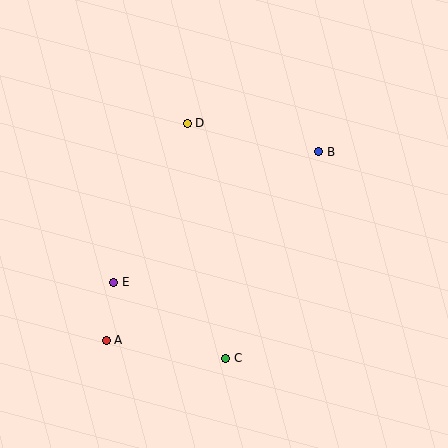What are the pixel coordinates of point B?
Point B is at (319, 152).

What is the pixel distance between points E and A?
The distance between E and A is 58 pixels.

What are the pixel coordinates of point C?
Point C is at (226, 358).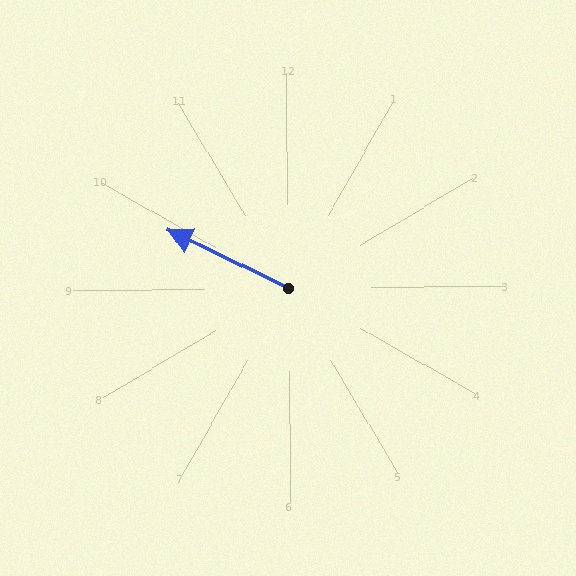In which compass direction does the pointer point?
Northwest.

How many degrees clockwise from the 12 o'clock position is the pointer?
Approximately 296 degrees.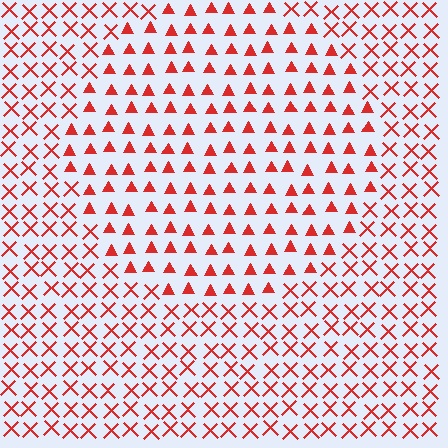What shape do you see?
I see a circle.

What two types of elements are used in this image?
The image uses triangles inside the circle region and X marks outside it.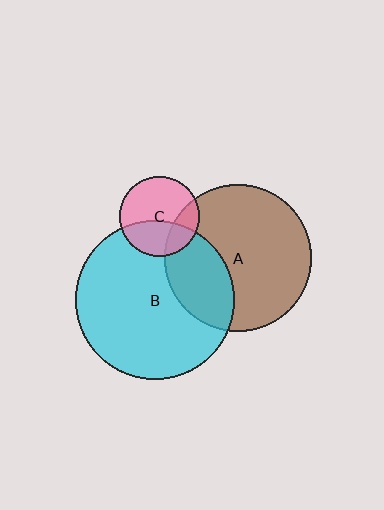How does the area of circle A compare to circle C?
Approximately 3.4 times.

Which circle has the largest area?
Circle B (cyan).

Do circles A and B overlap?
Yes.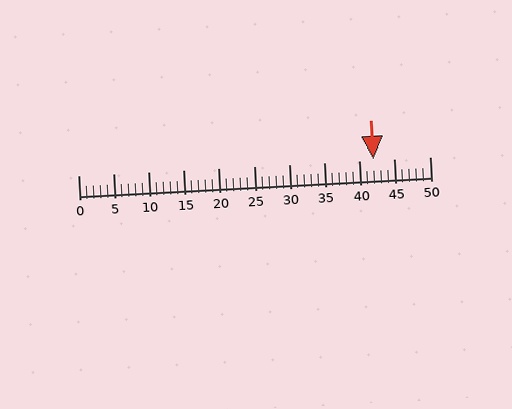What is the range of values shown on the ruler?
The ruler shows values from 0 to 50.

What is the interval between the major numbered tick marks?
The major tick marks are spaced 5 units apart.